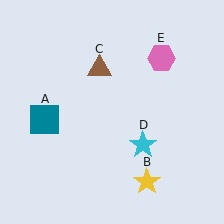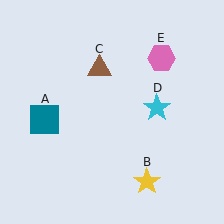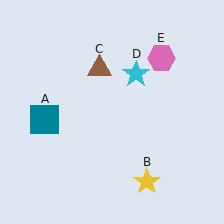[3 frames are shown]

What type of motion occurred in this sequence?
The cyan star (object D) rotated counterclockwise around the center of the scene.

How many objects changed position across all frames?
1 object changed position: cyan star (object D).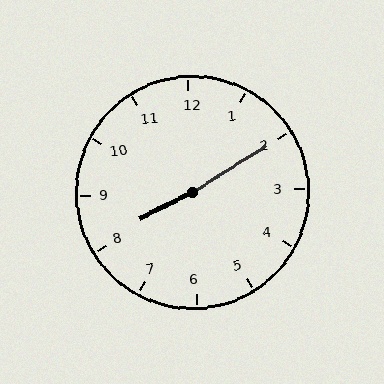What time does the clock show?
8:10.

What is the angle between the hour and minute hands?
Approximately 175 degrees.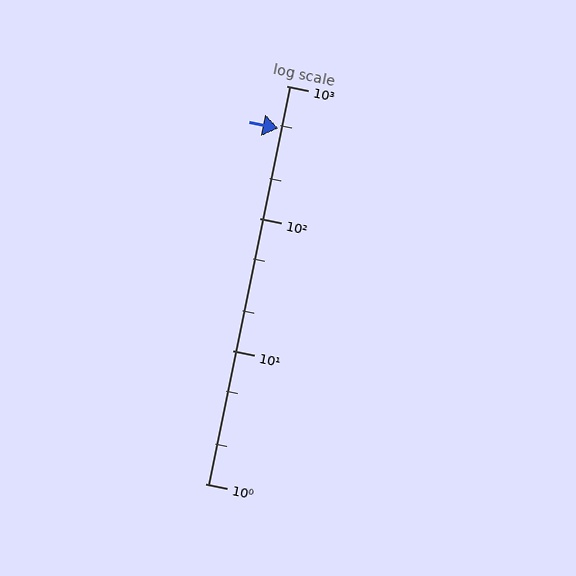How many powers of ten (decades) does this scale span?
The scale spans 3 decades, from 1 to 1000.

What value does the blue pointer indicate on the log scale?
The pointer indicates approximately 480.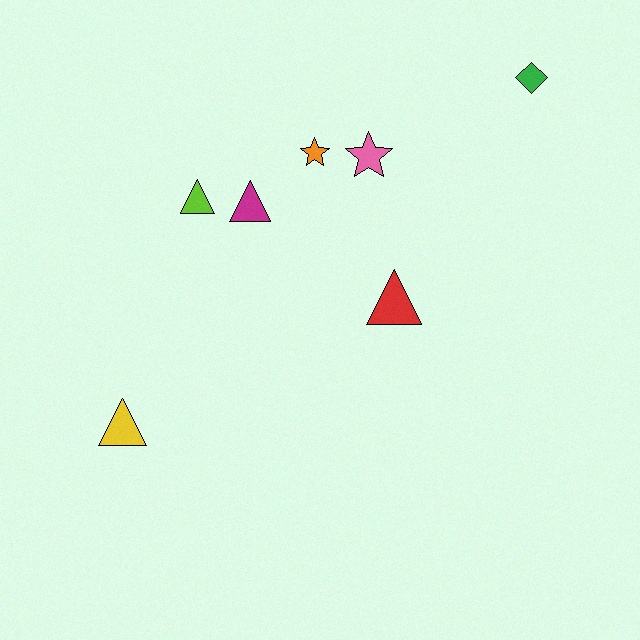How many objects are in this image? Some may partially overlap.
There are 7 objects.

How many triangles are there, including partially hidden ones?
There are 4 triangles.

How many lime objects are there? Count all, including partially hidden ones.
There is 1 lime object.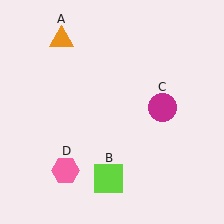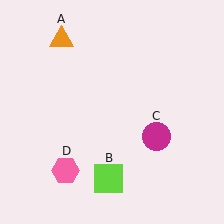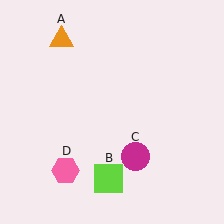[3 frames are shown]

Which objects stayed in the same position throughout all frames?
Orange triangle (object A) and lime square (object B) and pink hexagon (object D) remained stationary.